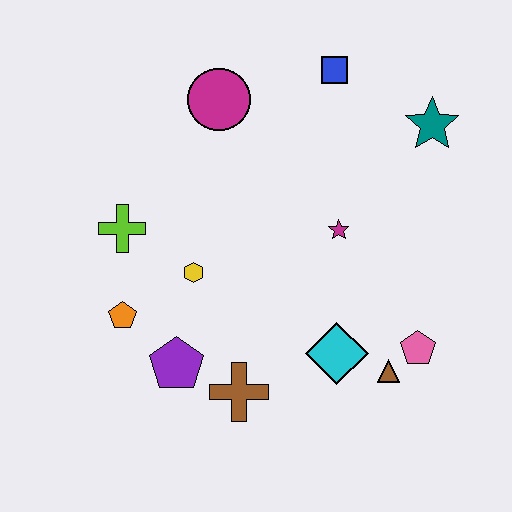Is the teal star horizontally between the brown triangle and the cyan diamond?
No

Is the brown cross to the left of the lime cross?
No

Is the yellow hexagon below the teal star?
Yes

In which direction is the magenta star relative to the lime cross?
The magenta star is to the right of the lime cross.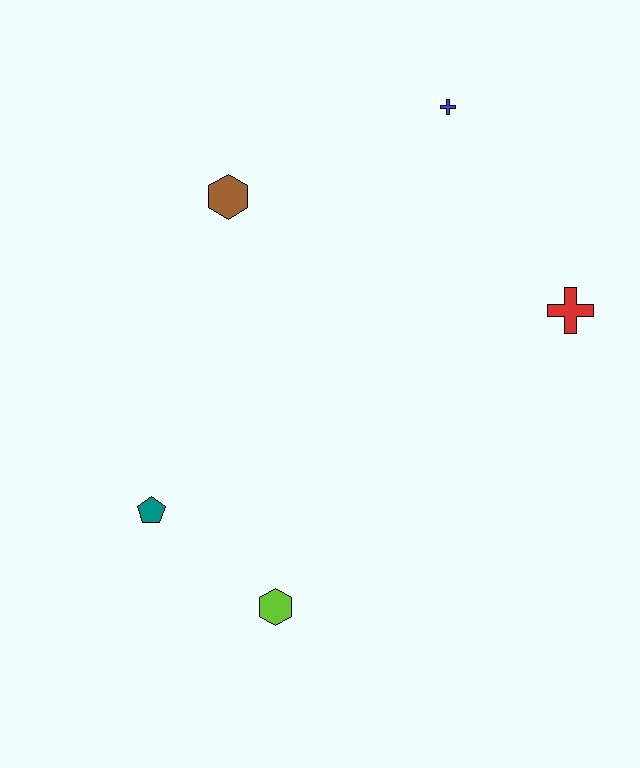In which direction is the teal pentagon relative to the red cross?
The teal pentagon is to the left of the red cross.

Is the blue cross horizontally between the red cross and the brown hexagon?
Yes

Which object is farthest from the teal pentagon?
The blue cross is farthest from the teal pentagon.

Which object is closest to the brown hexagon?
The blue cross is closest to the brown hexagon.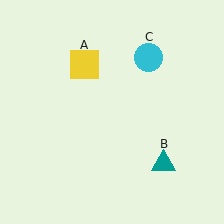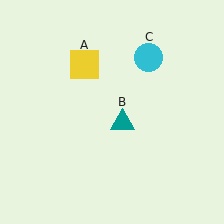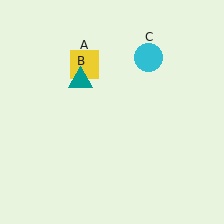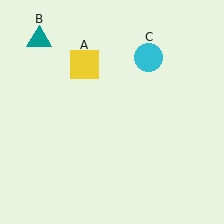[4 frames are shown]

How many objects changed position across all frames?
1 object changed position: teal triangle (object B).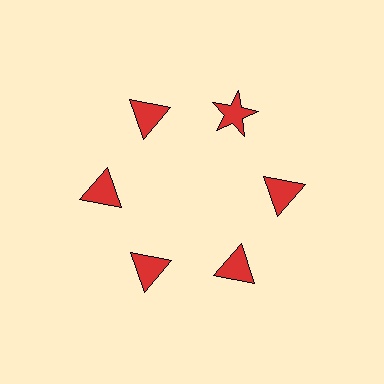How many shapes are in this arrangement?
There are 6 shapes arranged in a ring pattern.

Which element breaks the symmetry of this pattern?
The red star at roughly the 1 o'clock position breaks the symmetry. All other shapes are red triangles.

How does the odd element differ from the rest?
It has a different shape: star instead of triangle.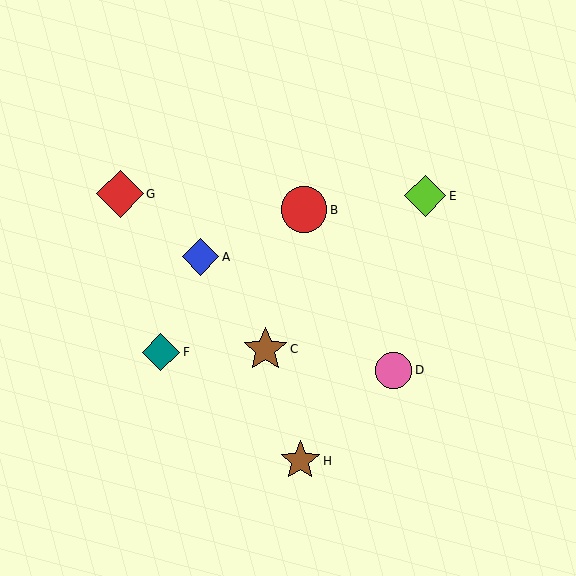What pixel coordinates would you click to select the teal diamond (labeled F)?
Click at (161, 352) to select the teal diamond F.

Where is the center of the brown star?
The center of the brown star is at (265, 349).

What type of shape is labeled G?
Shape G is a red diamond.